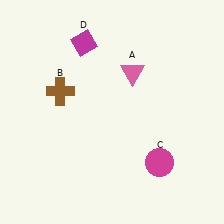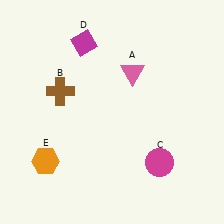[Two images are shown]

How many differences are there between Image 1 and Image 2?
There is 1 difference between the two images.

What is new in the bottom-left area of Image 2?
An orange hexagon (E) was added in the bottom-left area of Image 2.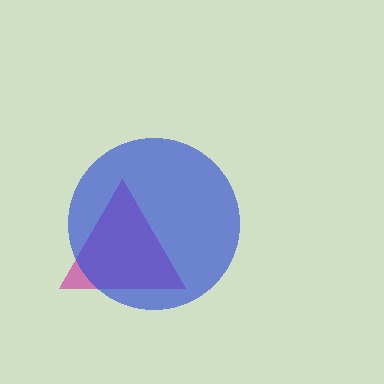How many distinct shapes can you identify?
There are 2 distinct shapes: a magenta triangle, a blue circle.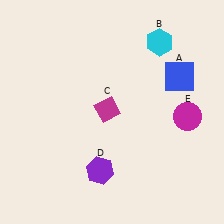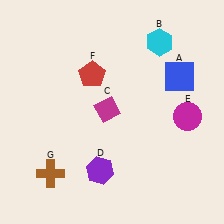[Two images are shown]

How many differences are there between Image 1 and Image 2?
There are 2 differences between the two images.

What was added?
A red pentagon (F), a brown cross (G) were added in Image 2.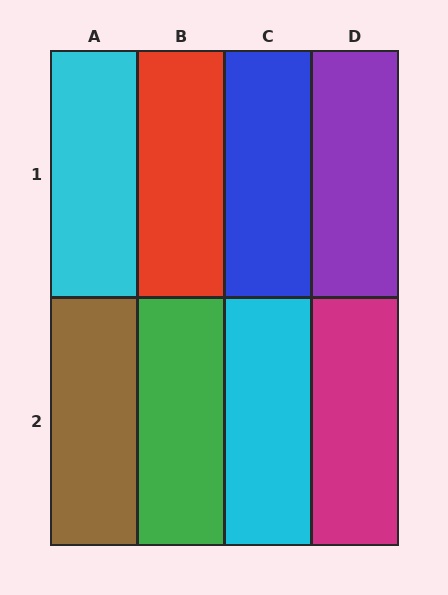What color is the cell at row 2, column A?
Brown.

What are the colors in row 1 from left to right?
Cyan, red, blue, purple.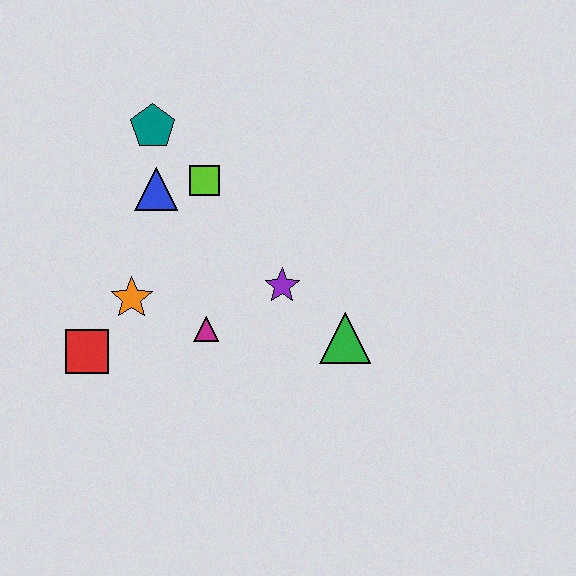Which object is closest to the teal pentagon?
The blue triangle is closest to the teal pentagon.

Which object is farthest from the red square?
The green triangle is farthest from the red square.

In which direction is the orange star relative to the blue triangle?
The orange star is below the blue triangle.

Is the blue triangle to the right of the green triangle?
No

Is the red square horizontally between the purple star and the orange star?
No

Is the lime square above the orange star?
Yes